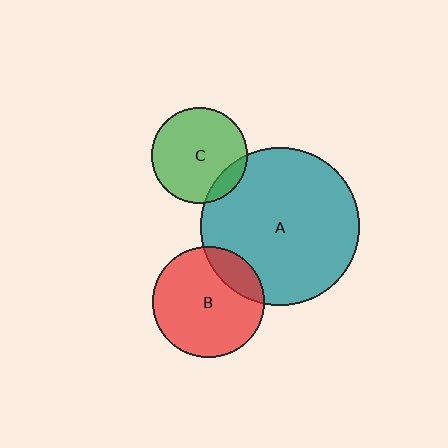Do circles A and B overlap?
Yes.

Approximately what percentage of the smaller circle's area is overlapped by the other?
Approximately 20%.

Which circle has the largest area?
Circle A (teal).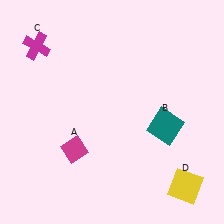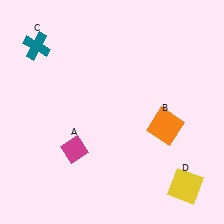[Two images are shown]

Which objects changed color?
B changed from teal to orange. C changed from magenta to teal.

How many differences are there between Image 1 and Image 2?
There are 2 differences between the two images.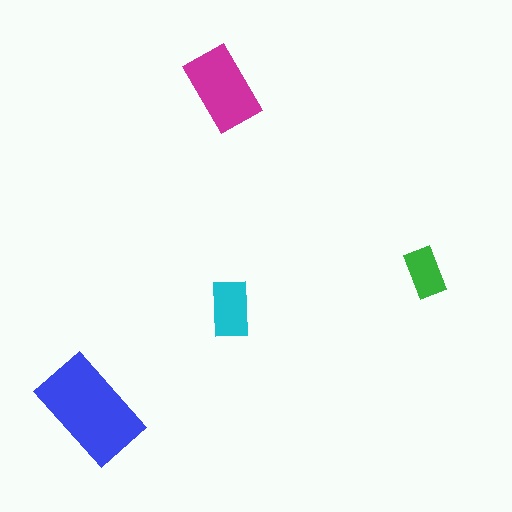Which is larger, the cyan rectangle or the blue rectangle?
The blue one.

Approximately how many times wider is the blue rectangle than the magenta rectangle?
About 1.5 times wider.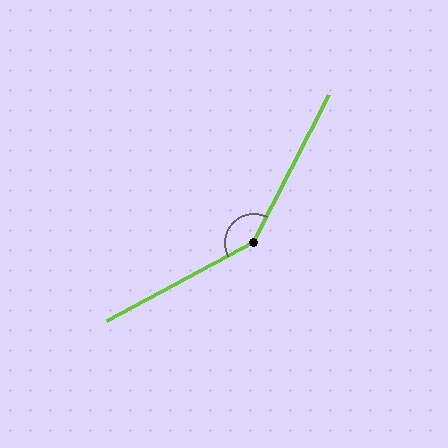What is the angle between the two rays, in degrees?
Approximately 145 degrees.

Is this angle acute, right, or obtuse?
It is obtuse.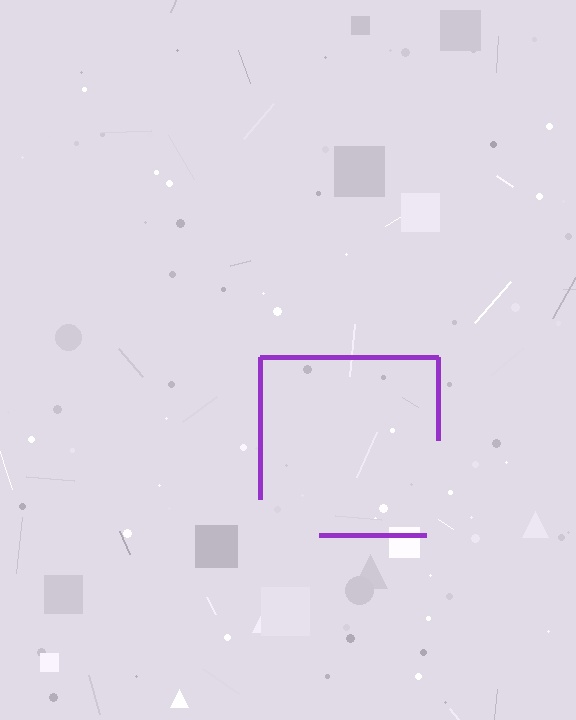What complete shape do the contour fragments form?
The contour fragments form a square.